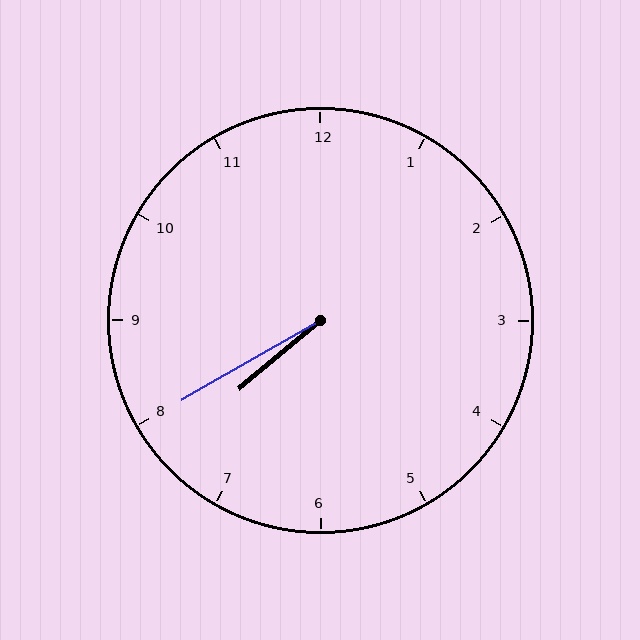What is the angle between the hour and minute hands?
Approximately 10 degrees.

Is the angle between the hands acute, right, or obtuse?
It is acute.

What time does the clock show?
7:40.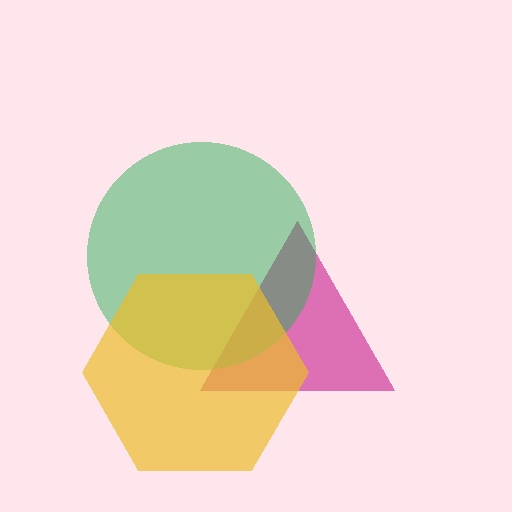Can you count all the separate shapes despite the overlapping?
Yes, there are 3 separate shapes.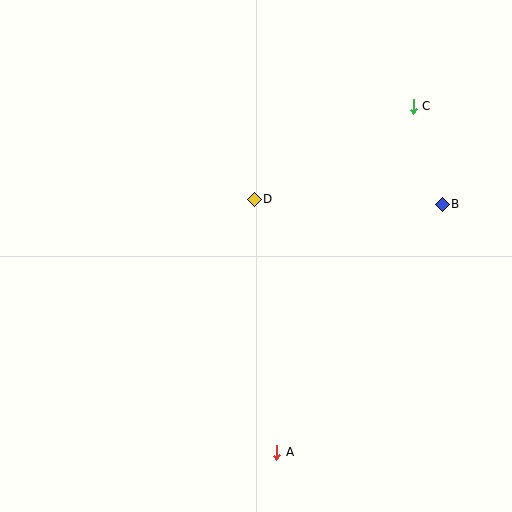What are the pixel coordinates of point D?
Point D is at (254, 199).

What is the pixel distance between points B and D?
The distance between B and D is 188 pixels.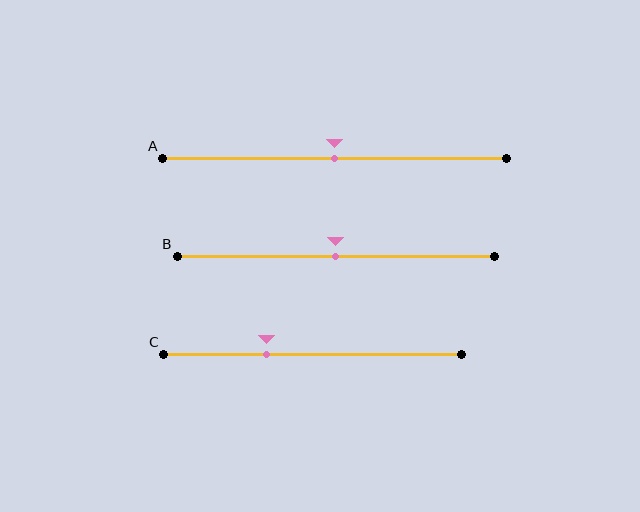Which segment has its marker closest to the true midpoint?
Segment A has its marker closest to the true midpoint.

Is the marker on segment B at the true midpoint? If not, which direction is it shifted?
Yes, the marker on segment B is at the true midpoint.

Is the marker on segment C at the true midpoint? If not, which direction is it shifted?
No, the marker on segment C is shifted to the left by about 16% of the segment length.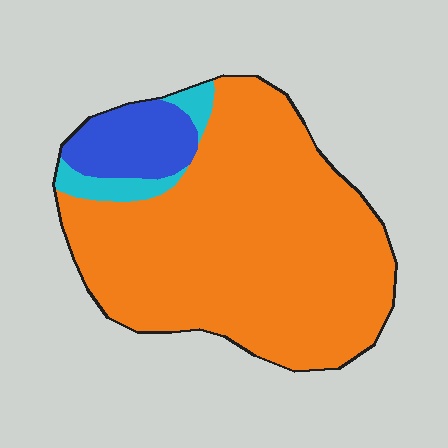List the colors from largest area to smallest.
From largest to smallest: orange, blue, cyan.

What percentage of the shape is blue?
Blue takes up about one eighth (1/8) of the shape.